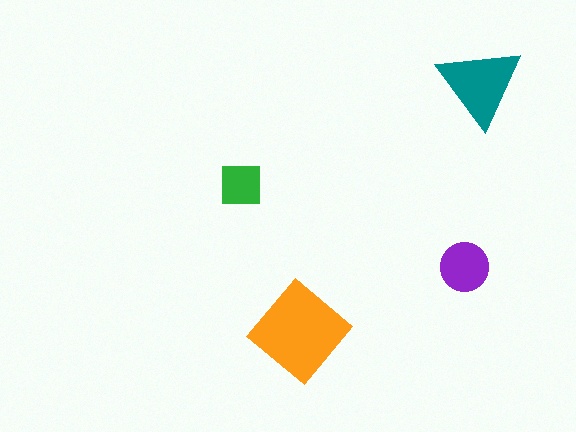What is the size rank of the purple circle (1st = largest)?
3rd.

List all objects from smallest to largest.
The green square, the purple circle, the teal triangle, the orange diamond.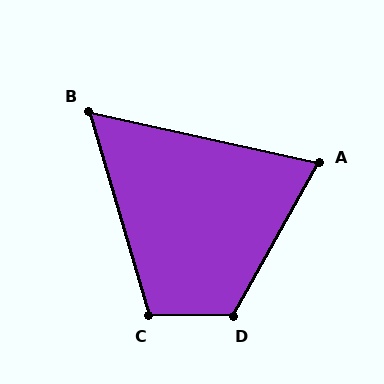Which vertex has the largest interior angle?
D, at approximately 119 degrees.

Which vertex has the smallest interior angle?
B, at approximately 61 degrees.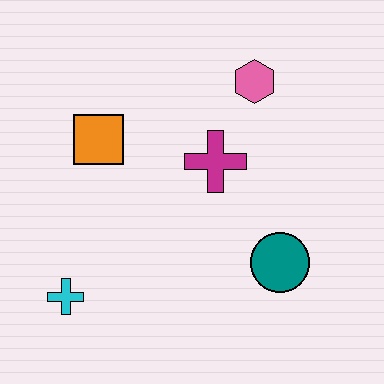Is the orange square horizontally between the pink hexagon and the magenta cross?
No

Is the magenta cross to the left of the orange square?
No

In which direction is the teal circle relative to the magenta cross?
The teal circle is below the magenta cross.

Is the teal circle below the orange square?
Yes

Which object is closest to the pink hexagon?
The magenta cross is closest to the pink hexagon.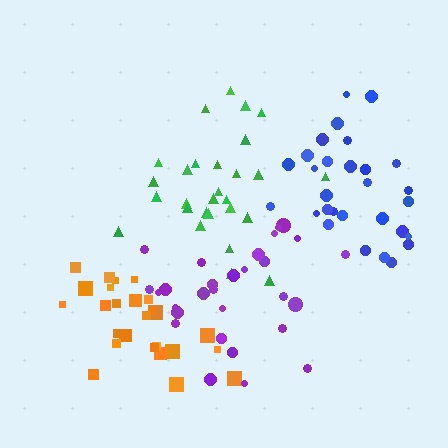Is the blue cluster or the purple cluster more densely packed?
Blue.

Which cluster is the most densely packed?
Orange.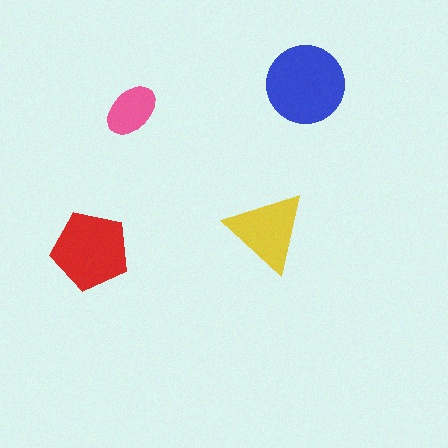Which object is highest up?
The blue circle is topmost.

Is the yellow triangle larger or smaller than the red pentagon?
Smaller.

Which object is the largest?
The blue circle.